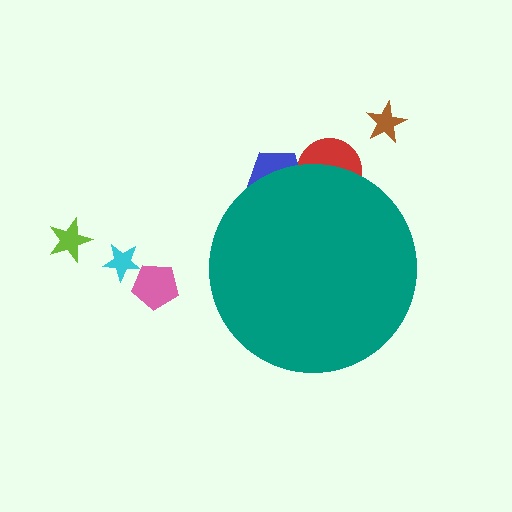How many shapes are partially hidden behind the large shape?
2 shapes are partially hidden.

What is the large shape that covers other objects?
A teal circle.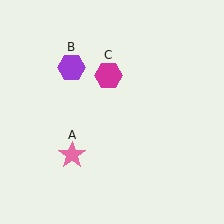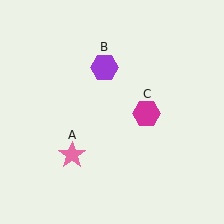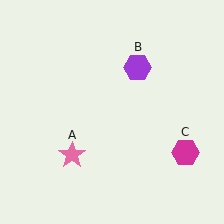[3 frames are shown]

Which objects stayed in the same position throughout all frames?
Pink star (object A) remained stationary.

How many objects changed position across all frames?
2 objects changed position: purple hexagon (object B), magenta hexagon (object C).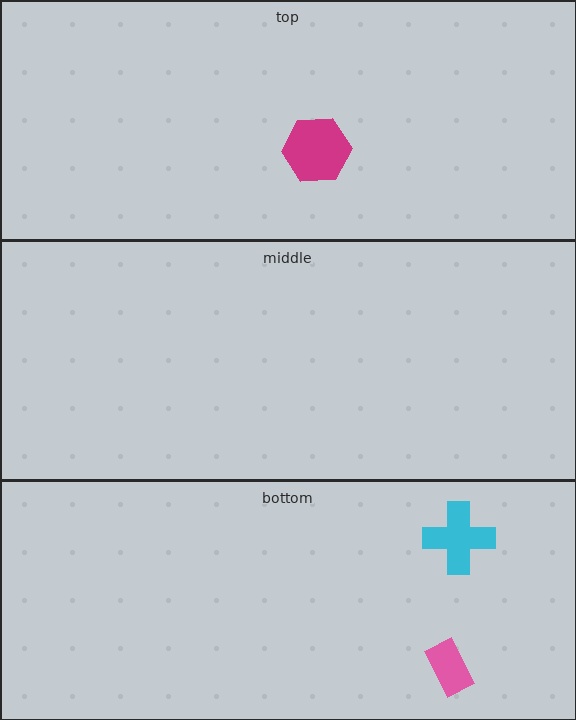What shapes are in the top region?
The magenta hexagon.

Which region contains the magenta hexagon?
The top region.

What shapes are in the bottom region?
The cyan cross, the pink rectangle.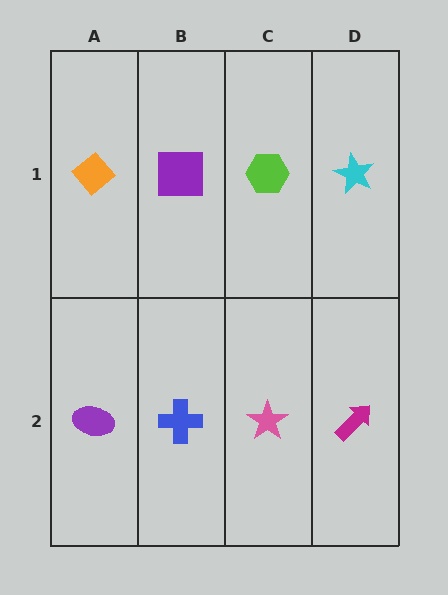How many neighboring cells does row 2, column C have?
3.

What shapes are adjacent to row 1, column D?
A magenta arrow (row 2, column D), a lime hexagon (row 1, column C).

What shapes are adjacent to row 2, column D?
A cyan star (row 1, column D), a pink star (row 2, column C).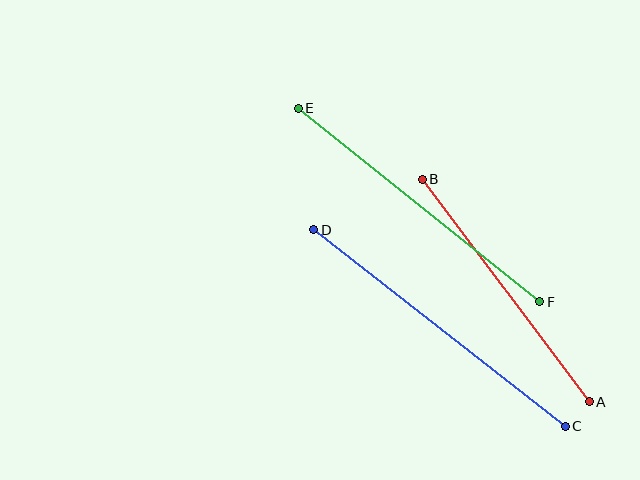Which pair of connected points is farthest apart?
Points C and D are farthest apart.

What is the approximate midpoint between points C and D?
The midpoint is at approximately (440, 328) pixels.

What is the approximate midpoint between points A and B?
The midpoint is at approximately (506, 290) pixels.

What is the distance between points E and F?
The distance is approximately 309 pixels.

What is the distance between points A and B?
The distance is approximately 278 pixels.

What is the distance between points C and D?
The distance is approximately 319 pixels.